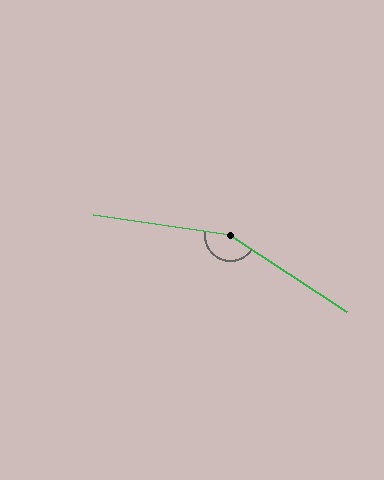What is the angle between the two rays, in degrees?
Approximately 155 degrees.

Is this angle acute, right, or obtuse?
It is obtuse.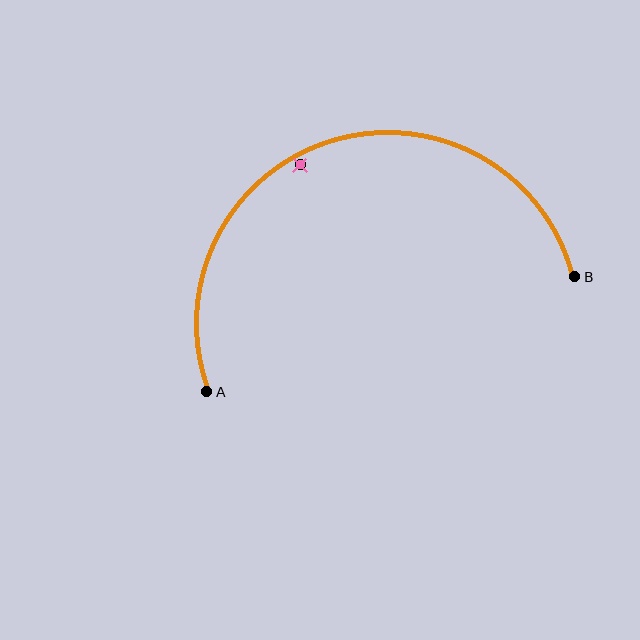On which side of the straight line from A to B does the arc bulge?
The arc bulges above the straight line connecting A and B.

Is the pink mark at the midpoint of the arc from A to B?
No — the pink mark does not lie on the arc at all. It sits slightly inside the curve.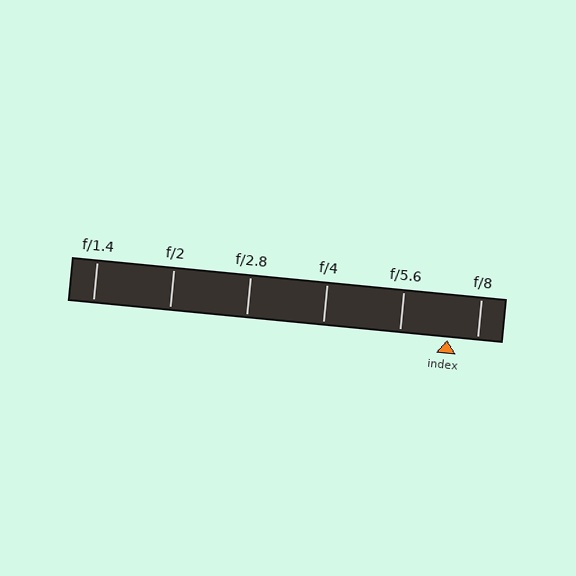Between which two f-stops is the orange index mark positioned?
The index mark is between f/5.6 and f/8.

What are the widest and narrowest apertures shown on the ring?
The widest aperture shown is f/1.4 and the narrowest is f/8.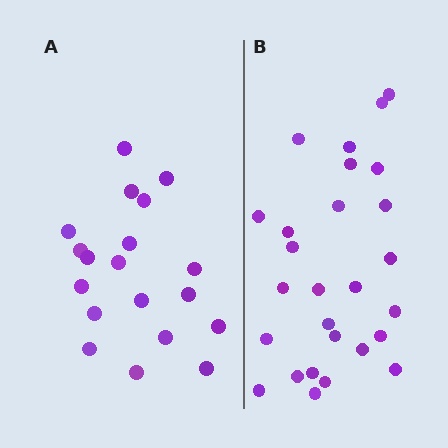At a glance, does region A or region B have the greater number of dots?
Region B (the right region) has more dots.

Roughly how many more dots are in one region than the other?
Region B has roughly 8 or so more dots than region A.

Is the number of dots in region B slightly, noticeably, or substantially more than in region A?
Region B has noticeably more, but not dramatically so. The ratio is roughly 1.4 to 1.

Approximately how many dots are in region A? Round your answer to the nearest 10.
About 20 dots. (The exact count is 19, which rounds to 20.)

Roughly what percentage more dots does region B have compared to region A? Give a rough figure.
About 40% more.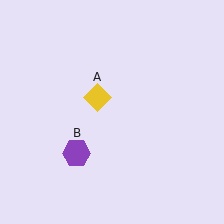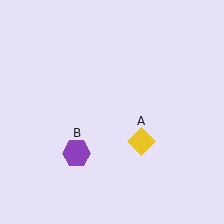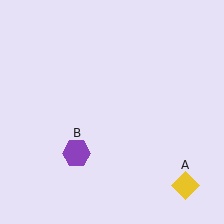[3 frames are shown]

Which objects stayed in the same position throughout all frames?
Purple hexagon (object B) remained stationary.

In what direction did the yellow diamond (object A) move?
The yellow diamond (object A) moved down and to the right.